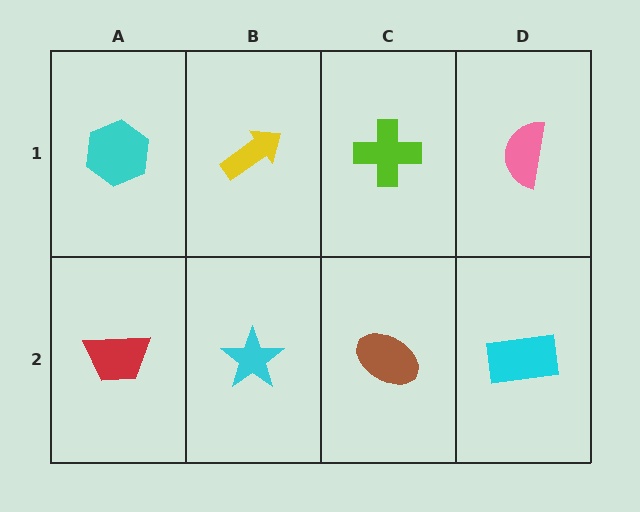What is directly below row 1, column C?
A brown ellipse.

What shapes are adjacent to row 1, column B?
A cyan star (row 2, column B), a cyan hexagon (row 1, column A), a lime cross (row 1, column C).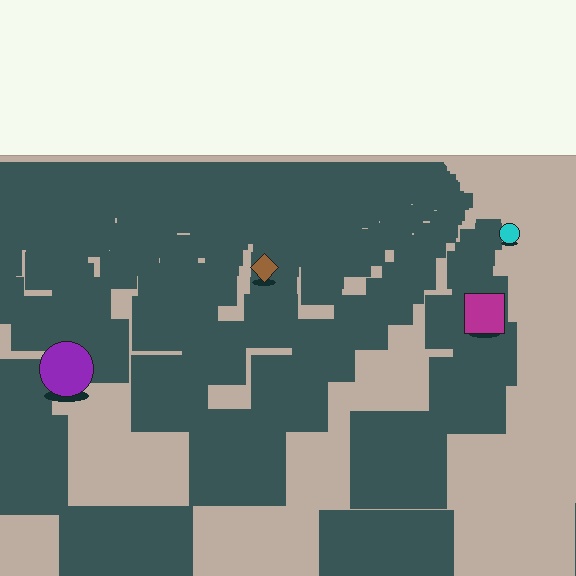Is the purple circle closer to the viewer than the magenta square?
Yes. The purple circle is closer — you can tell from the texture gradient: the ground texture is coarser near it.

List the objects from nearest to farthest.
From nearest to farthest: the purple circle, the magenta square, the brown diamond, the cyan circle.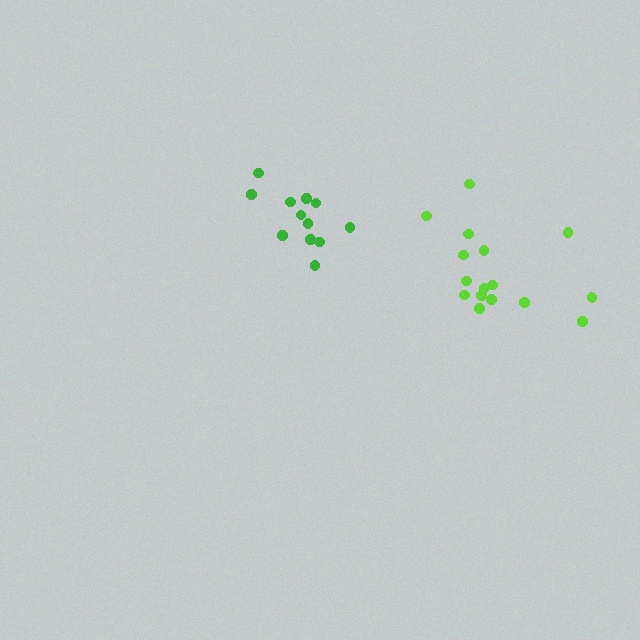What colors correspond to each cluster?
The clusters are colored: lime, green.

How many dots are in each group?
Group 1: 16 dots, Group 2: 12 dots (28 total).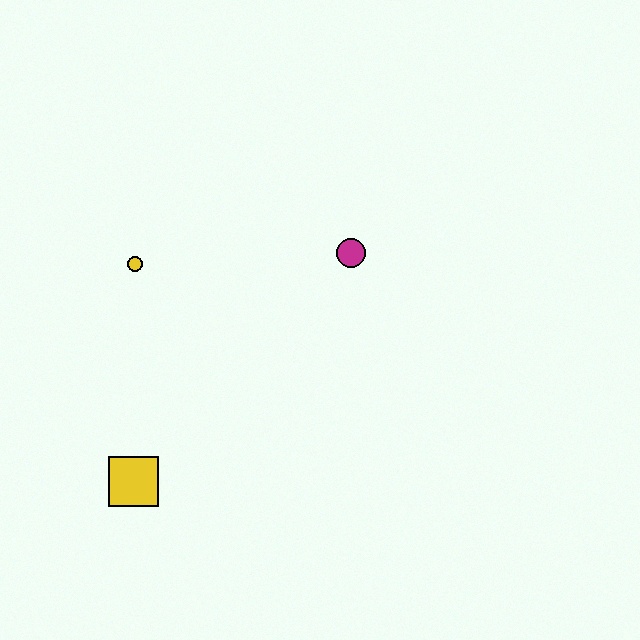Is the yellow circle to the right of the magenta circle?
No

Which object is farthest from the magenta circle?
The yellow square is farthest from the magenta circle.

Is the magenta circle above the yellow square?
Yes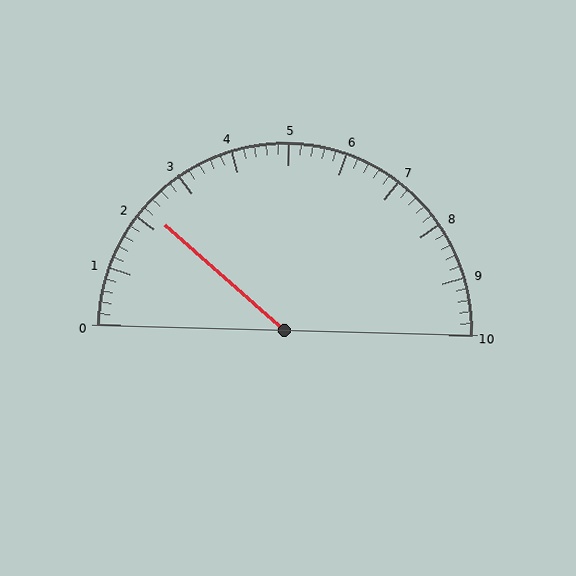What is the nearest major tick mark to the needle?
The nearest major tick mark is 2.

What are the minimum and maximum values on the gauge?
The gauge ranges from 0 to 10.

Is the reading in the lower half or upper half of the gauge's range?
The reading is in the lower half of the range (0 to 10).